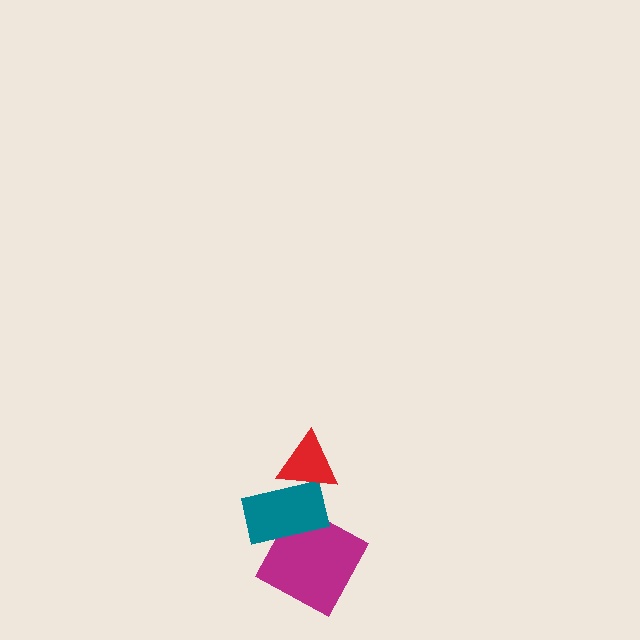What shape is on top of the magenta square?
The teal rectangle is on top of the magenta square.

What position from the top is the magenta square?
The magenta square is 3rd from the top.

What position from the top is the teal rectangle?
The teal rectangle is 2nd from the top.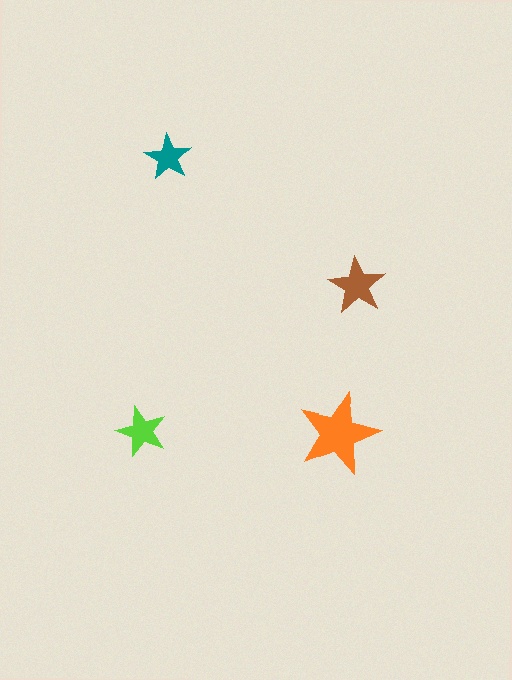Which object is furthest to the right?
The brown star is rightmost.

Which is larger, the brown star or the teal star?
The brown one.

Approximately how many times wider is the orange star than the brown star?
About 1.5 times wider.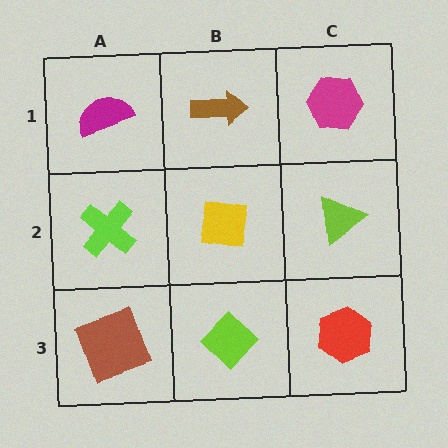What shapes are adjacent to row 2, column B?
A brown arrow (row 1, column B), a lime diamond (row 3, column B), a lime cross (row 2, column A), a lime triangle (row 2, column C).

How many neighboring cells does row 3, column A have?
2.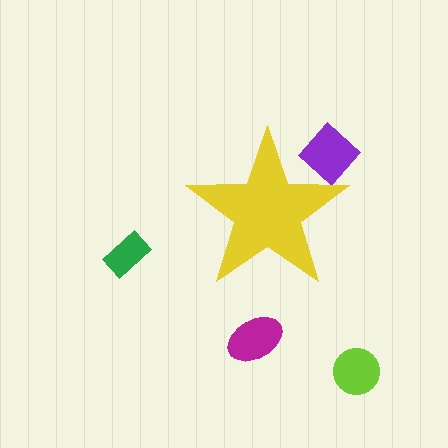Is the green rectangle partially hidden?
No, the green rectangle is fully visible.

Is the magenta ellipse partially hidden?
No, the magenta ellipse is fully visible.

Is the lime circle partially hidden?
No, the lime circle is fully visible.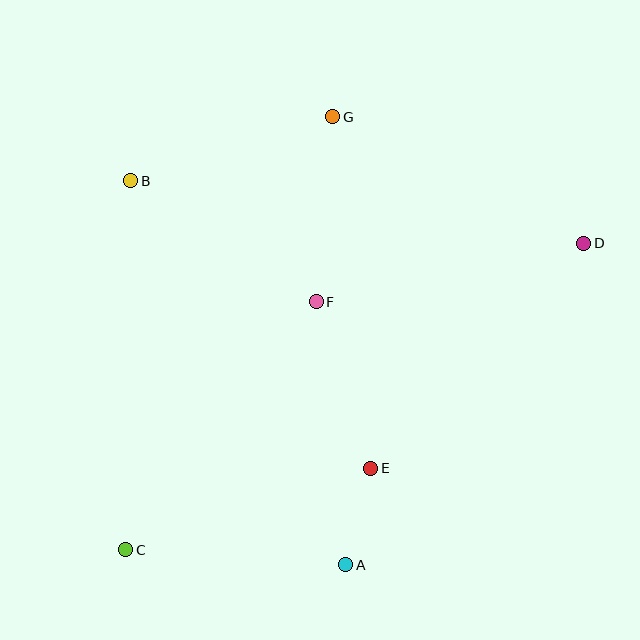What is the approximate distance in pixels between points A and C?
The distance between A and C is approximately 221 pixels.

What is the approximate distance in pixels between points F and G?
The distance between F and G is approximately 186 pixels.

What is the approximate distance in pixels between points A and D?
The distance between A and D is approximately 400 pixels.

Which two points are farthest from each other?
Points C and D are farthest from each other.